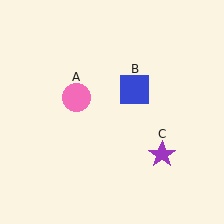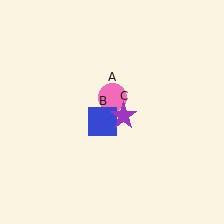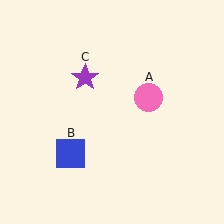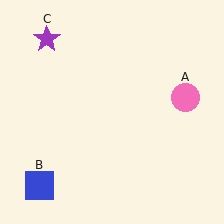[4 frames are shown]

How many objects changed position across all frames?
3 objects changed position: pink circle (object A), blue square (object B), purple star (object C).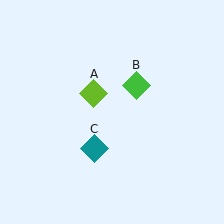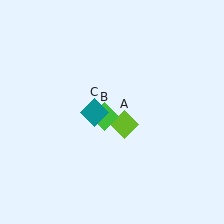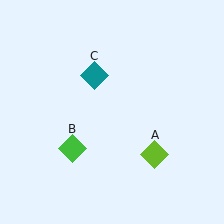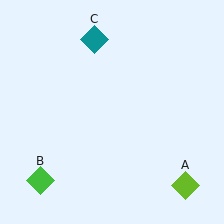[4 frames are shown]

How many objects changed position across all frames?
3 objects changed position: lime diamond (object A), green diamond (object B), teal diamond (object C).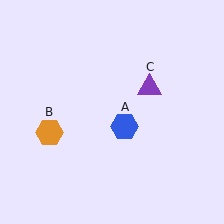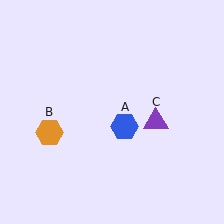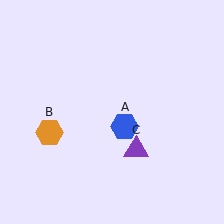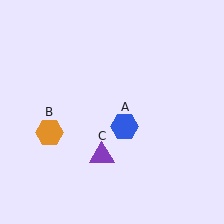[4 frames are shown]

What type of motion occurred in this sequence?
The purple triangle (object C) rotated clockwise around the center of the scene.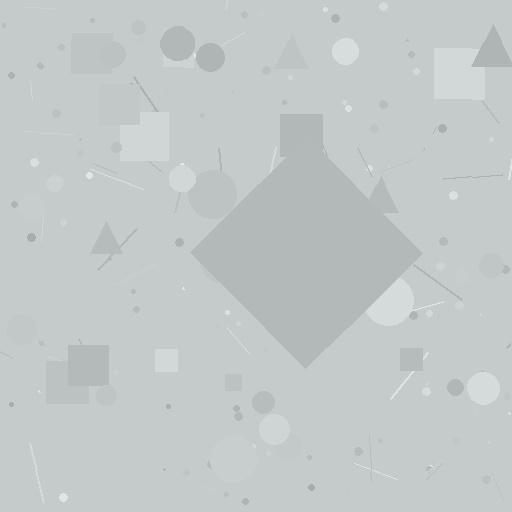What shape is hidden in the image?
A diamond is hidden in the image.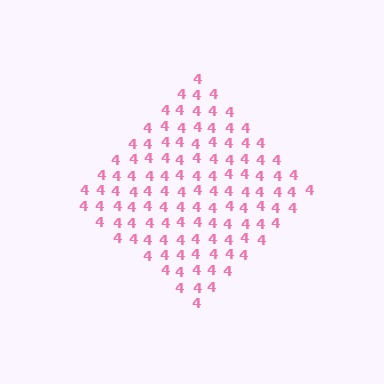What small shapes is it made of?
It is made of small digit 4's.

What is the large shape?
The large shape is a diamond.